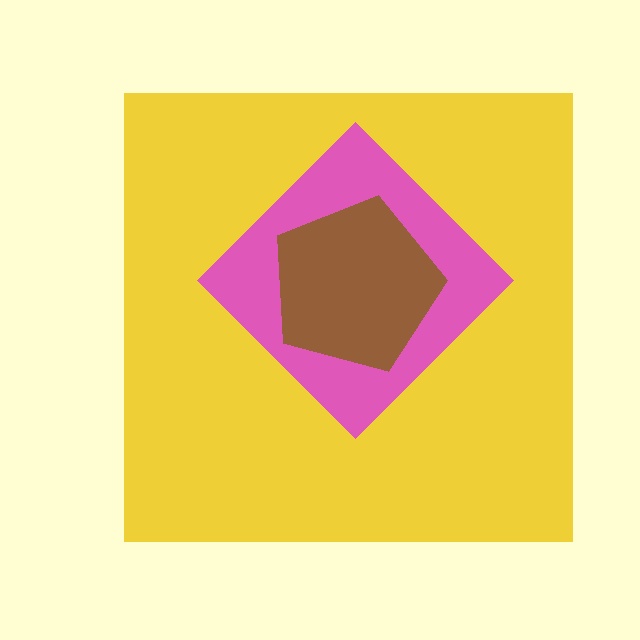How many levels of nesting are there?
3.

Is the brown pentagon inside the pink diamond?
Yes.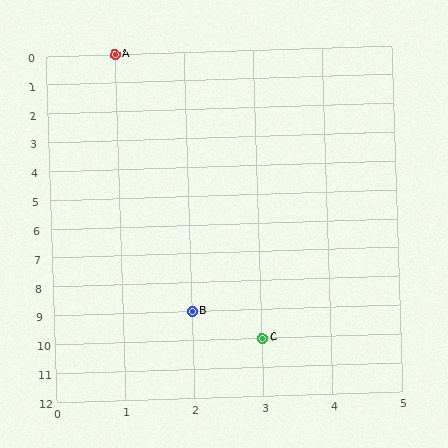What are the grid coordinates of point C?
Point C is at grid coordinates (3, 10).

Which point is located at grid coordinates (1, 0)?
Point A is at (1, 0).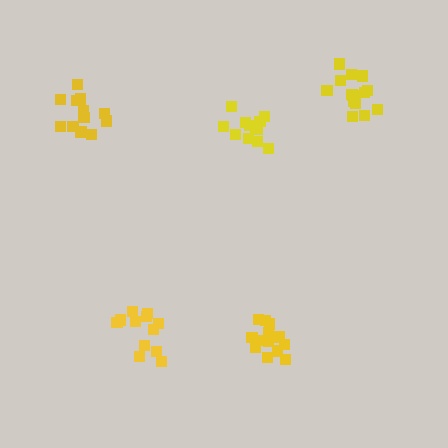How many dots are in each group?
Group 1: 15 dots, Group 2: 13 dots, Group 3: 12 dots, Group 4: 14 dots, Group 5: 12 dots (66 total).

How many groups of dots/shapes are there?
There are 5 groups.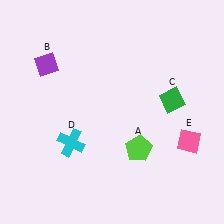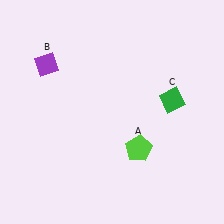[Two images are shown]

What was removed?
The pink diamond (E), the cyan cross (D) were removed in Image 2.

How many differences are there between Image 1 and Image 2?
There are 2 differences between the two images.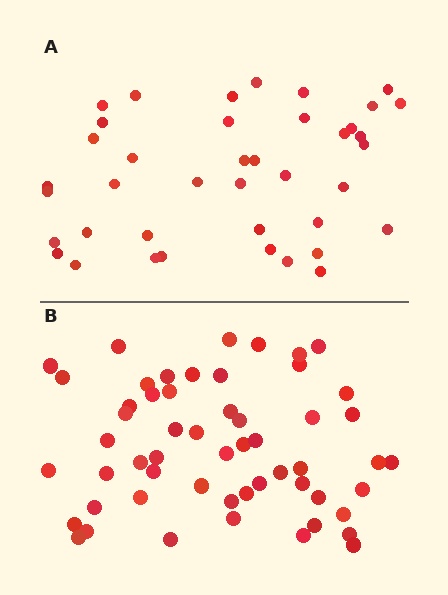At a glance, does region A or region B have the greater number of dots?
Region B (the bottom region) has more dots.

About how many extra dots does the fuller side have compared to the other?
Region B has approximately 15 more dots than region A.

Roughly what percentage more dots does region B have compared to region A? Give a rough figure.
About 40% more.